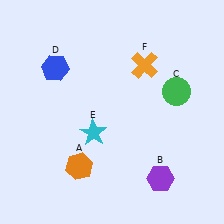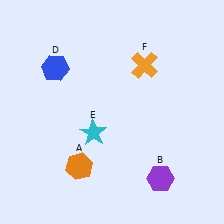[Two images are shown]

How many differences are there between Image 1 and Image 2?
There is 1 difference between the two images.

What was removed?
The green circle (C) was removed in Image 2.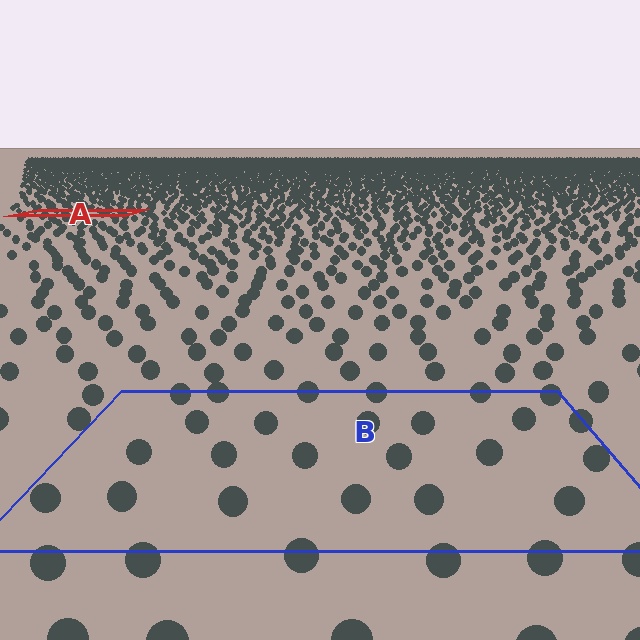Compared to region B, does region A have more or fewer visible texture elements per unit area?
Region A has more texture elements per unit area — they are packed more densely because it is farther away.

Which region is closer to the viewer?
Region B is closer. The texture elements there are larger and more spread out.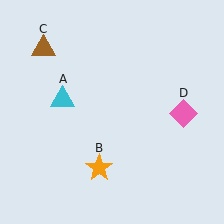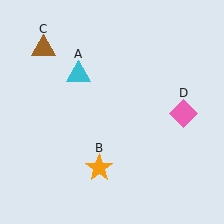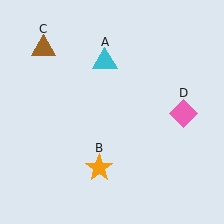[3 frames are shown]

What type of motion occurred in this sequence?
The cyan triangle (object A) rotated clockwise around the center of the scene.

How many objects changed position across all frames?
1 object changed position: cyan triangle (object A).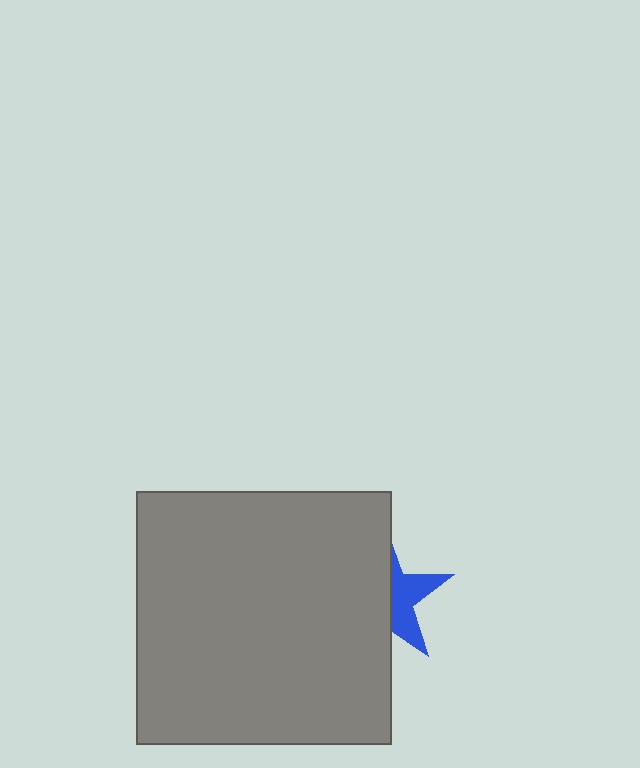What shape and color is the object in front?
The object in front is a gray rectangle.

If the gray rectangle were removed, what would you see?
You would see the complete blue star.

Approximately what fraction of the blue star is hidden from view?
Roughly 60% of the blue star is hidden behind the gray rectangle.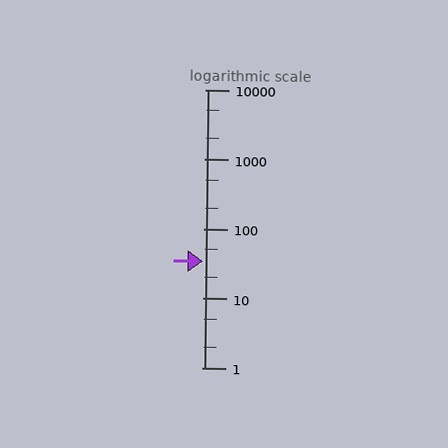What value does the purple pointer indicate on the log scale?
The pointer indicates approximately 34.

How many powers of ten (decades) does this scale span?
The scale spans 4 decades, from 1 to 10000.